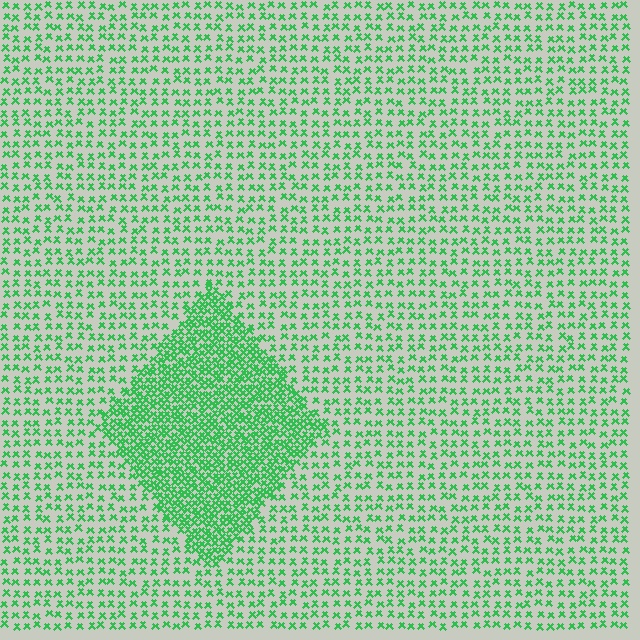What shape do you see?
I see a diamond.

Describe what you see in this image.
The image contains small green elements arranged at two different densities. A diamond-shaped region is visible where the elements are more densely packed than the surrounding area.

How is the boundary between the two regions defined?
The boundary is defined by a change in element density (approximately 2.4x ratio). All elements are the same color, size, and shape.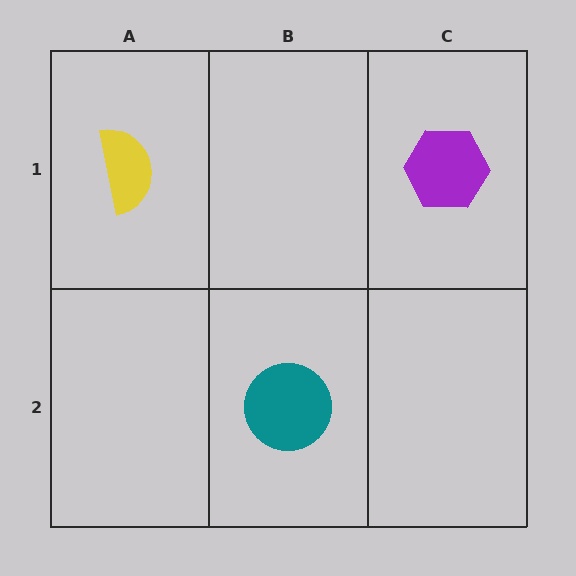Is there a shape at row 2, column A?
No, that cell is empty.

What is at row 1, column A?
A yellow semicircle.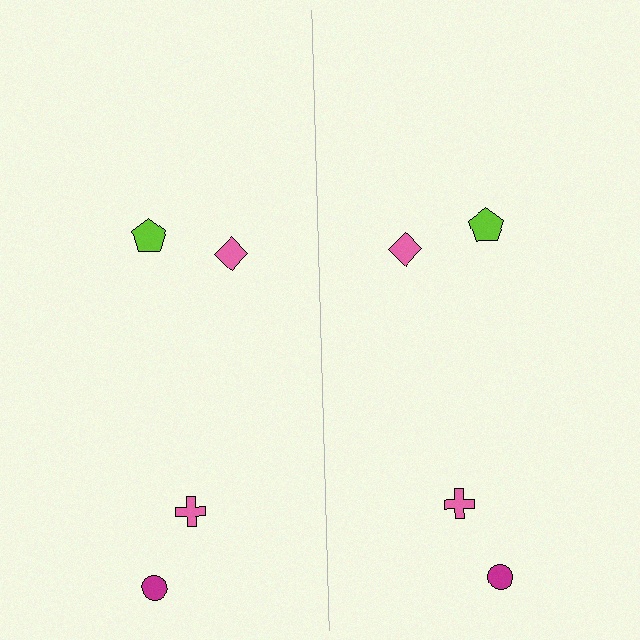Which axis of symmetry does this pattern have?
The pattern has a vertical axis of symmetry running through the center of the image.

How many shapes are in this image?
There are 8 shapes in this image.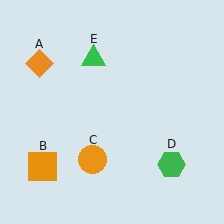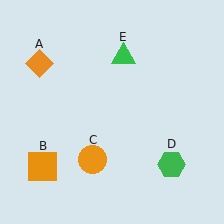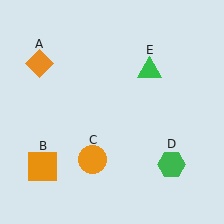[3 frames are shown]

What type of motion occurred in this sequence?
The green triangle (object E) rotated clockwise around the center of the scene.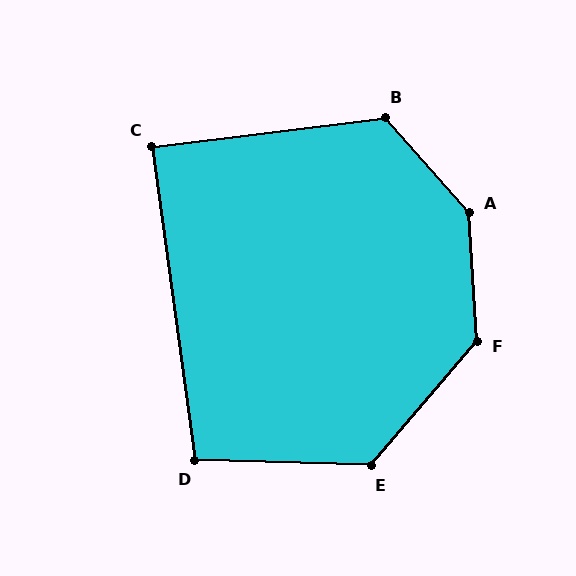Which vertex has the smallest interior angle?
C, at approximately 89 degrees.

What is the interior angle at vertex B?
Approximately 124 degrees (obtuse).